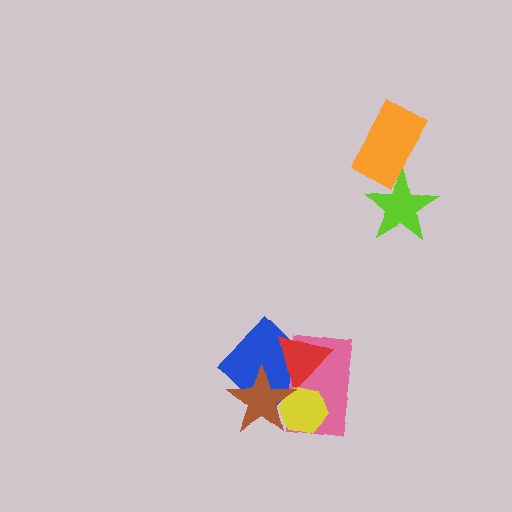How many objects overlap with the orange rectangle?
1 object overlaps with the orange rectangle.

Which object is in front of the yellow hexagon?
The brown star is in front of the yellow hexagon.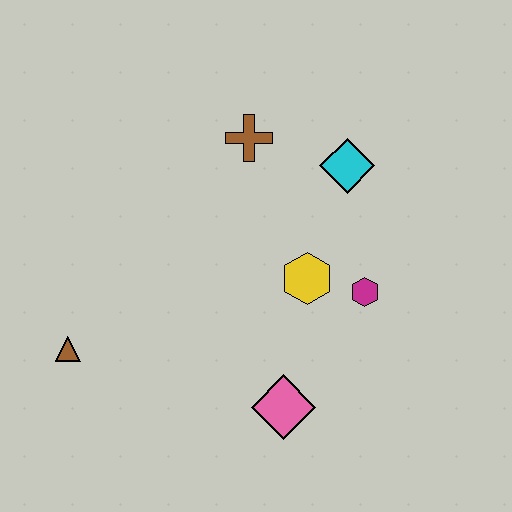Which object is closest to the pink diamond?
The yellow hexagon is closest to the pink diamond.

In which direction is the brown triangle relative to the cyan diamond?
The brown triangle is to the left of the cyan diamond.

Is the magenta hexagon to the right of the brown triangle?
Yes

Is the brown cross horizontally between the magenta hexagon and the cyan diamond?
No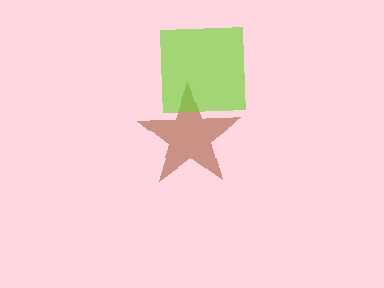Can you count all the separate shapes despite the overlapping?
Yes, there are 2 separate shapes.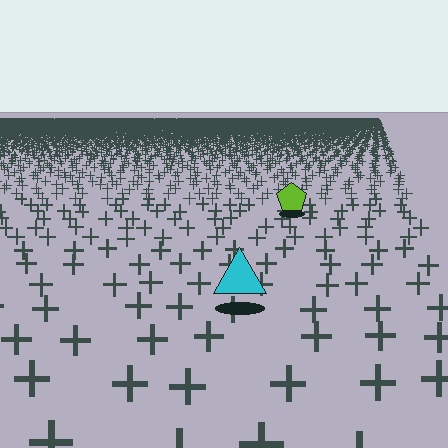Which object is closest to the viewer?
The cyan triangle is closest. The texture marks near it are larger and more spread out.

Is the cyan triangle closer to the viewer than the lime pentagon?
Yes. The cyan triangle is closer — you can tell from the texture gradient: the ground texture is coarser near it.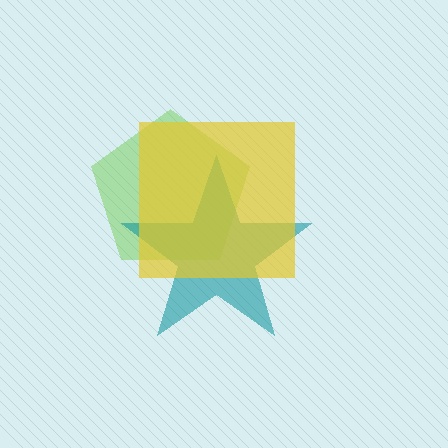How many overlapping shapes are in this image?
There are 3 overlapping shapes in the image.